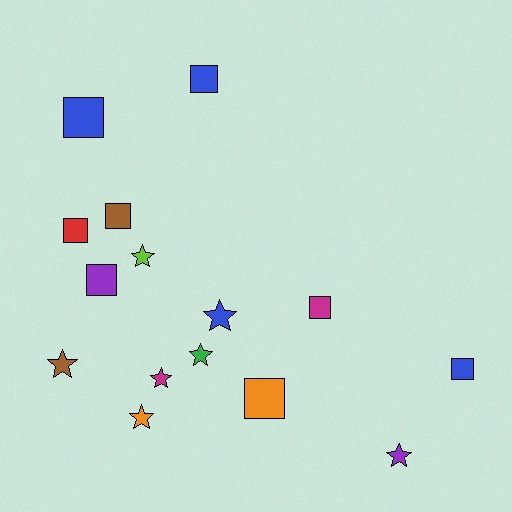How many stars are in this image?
There are 7 stars.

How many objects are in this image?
There are 15 objects.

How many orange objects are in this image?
There are 2 orange objects.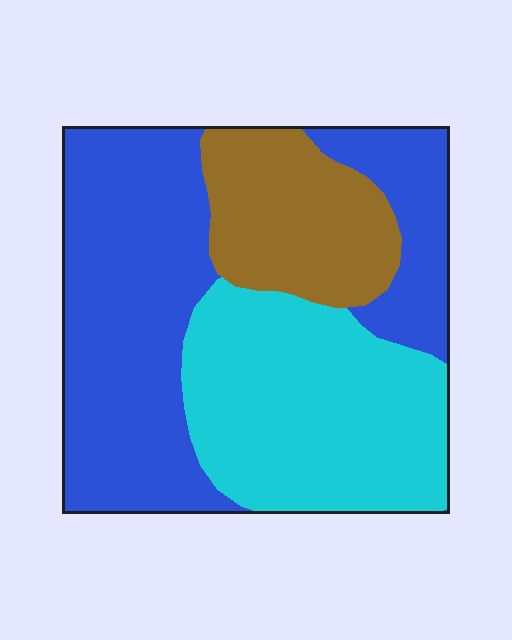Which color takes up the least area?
Brown, at roughly 20%.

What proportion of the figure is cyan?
Cyan takes up about one third (1/3) of the figure.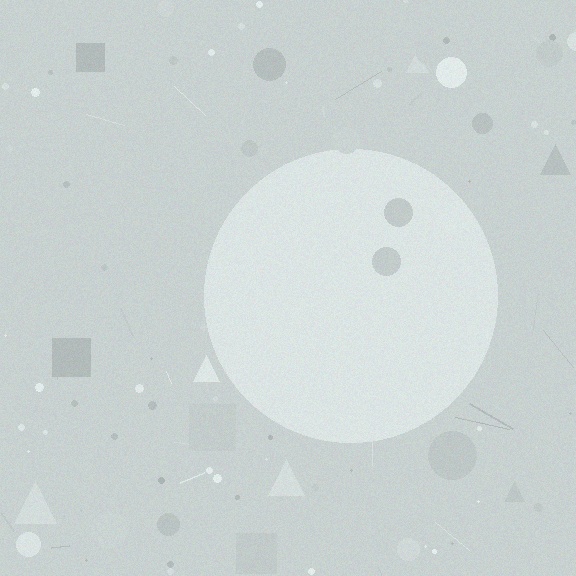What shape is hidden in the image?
A circle is hidden in the image.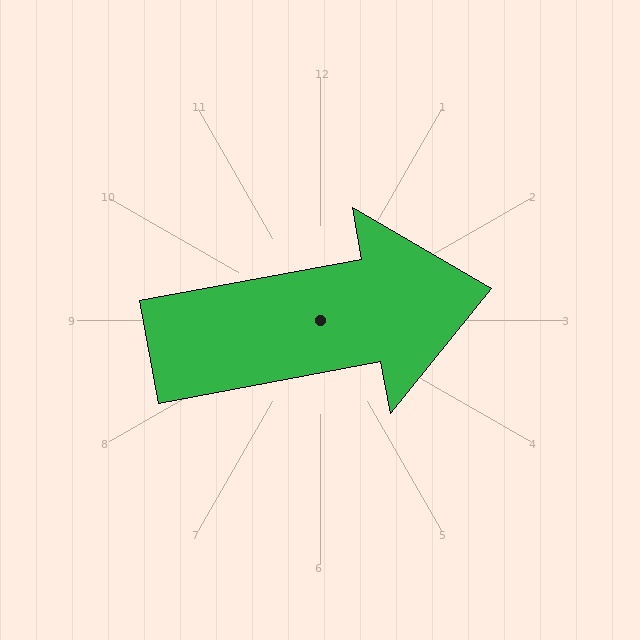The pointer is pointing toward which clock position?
Roughly 3 o'clock.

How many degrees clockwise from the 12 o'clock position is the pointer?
Approximately 80 degrees.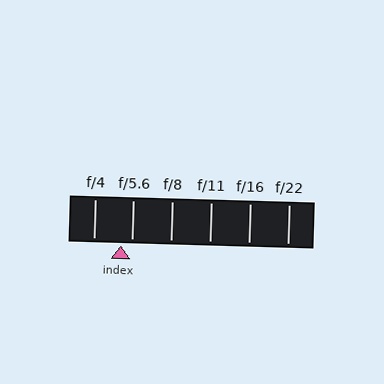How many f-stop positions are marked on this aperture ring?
There are 6 f-stop positions marked.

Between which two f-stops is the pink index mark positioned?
The index mark is between f/4 and f/5.6.